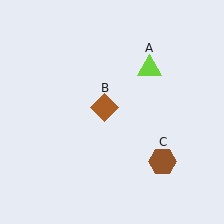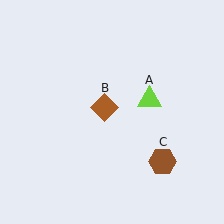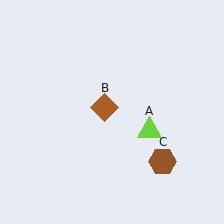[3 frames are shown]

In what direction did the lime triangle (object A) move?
The lime triangle (object A) moved down.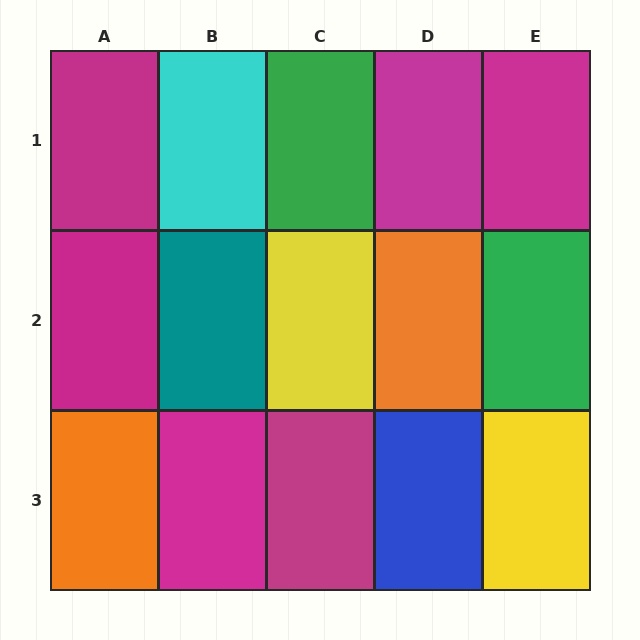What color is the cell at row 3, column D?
Blue.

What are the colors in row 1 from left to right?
Magenta, cyan, green, magenta, magenta.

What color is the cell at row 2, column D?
Orange.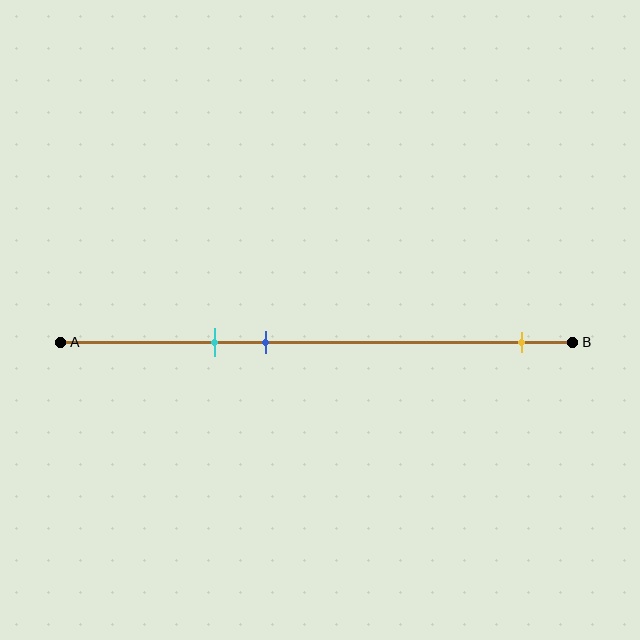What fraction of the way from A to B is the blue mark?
The blue mark is approximately 40% (0.4) of the way from A to B.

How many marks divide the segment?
There are 3 marks dividing the segment.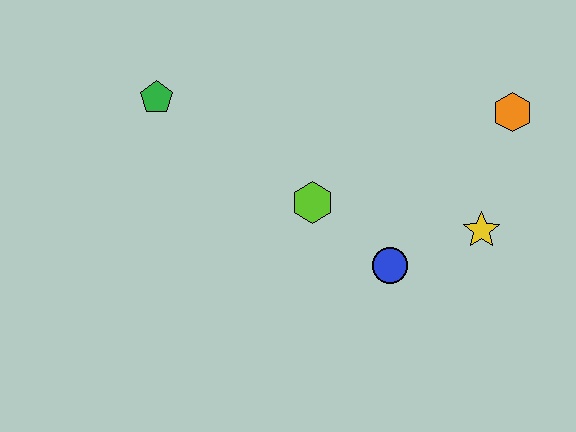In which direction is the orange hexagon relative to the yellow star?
The orange hexagon is above the yellow star.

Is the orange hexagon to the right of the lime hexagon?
Yes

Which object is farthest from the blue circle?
The green pentagon is farthest from the blue circle.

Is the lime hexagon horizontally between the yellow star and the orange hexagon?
No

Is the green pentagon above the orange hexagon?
Yes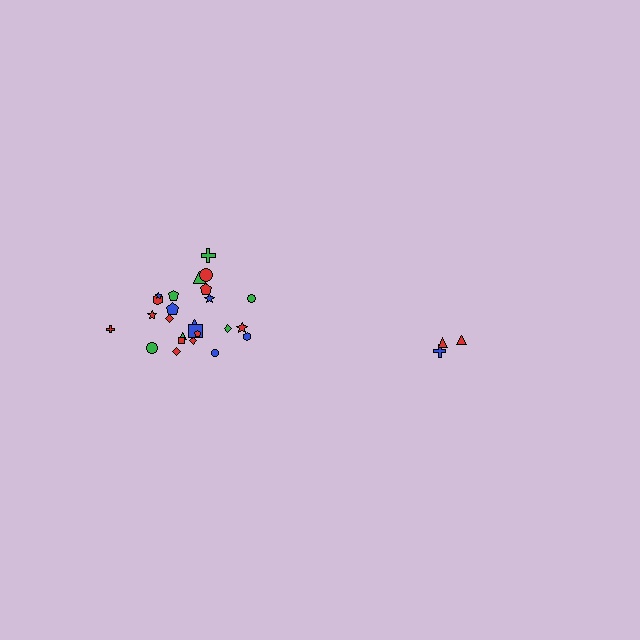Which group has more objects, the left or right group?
The left group.